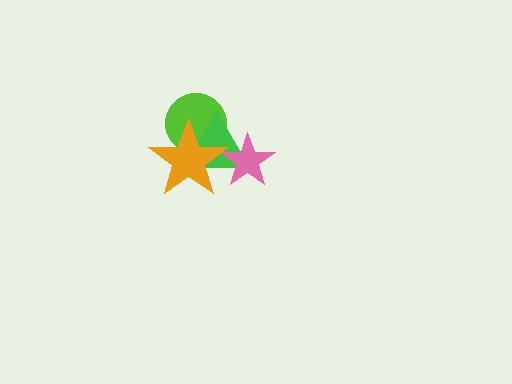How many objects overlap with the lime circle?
2 objects overlap with the lime circle.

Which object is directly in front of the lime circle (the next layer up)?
The green triangle is directly in front of the lime circle.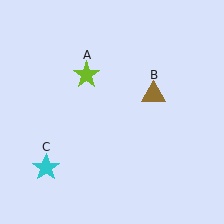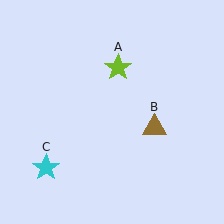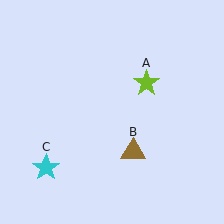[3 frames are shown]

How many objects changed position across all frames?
2 objects changed position: lime star (object A), brown triangle (object B).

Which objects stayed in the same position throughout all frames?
Cyan star (object C) remained stationary.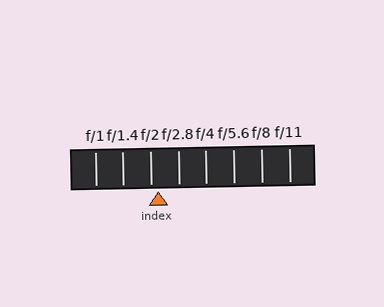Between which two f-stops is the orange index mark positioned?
The index mark is between f/2 and f/2.8.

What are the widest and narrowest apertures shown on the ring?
The widest aperture shown is f/1 and the narrowest is f/11.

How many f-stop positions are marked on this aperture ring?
There are 8 f-stop positions marked.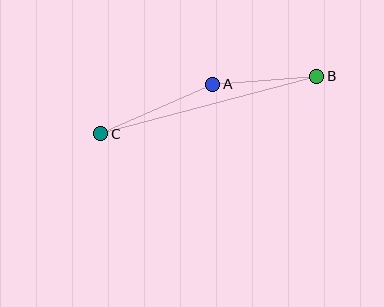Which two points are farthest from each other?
Points B and C are farthest from each other.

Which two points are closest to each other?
Points A and B are closest to each other.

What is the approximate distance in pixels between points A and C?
The distance between A and C is approximately 123 pixels.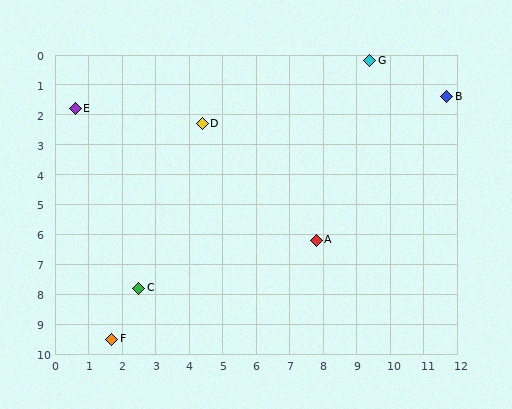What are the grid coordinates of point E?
Point E is at approximately (0.6, 1.8).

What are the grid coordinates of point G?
Point G is at approximately (9.4, 0.2).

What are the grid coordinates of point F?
Point F is at approximately (1.7, 9.5).